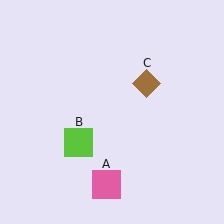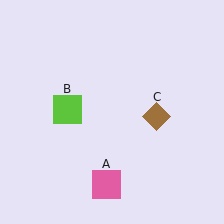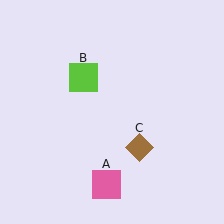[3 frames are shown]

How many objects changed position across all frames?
2 objects changed position: lime square (object B), brown diamond (object C).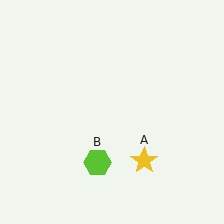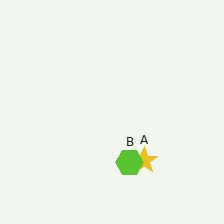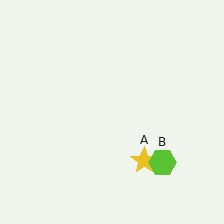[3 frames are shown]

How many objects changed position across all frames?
1 object changed position: lime hexagon (object B).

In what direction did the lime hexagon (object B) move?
The lime hexagon (object B) moved right.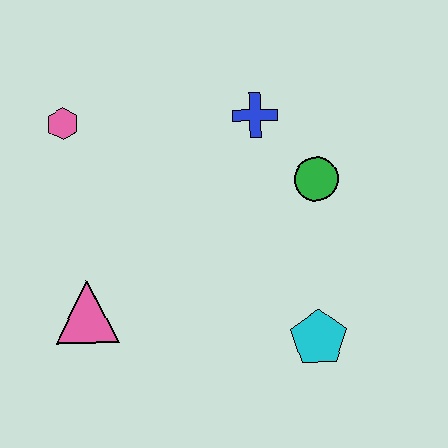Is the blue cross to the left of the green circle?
Yes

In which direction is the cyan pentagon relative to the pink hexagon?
The cyan pentagon is to the right of the pink hexagon.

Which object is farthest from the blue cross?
The pink triangle is farthest from the blue cross.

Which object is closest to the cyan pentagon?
The green circle is closest to the cyan pentagon.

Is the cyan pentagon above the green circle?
No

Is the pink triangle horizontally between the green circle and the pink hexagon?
Yes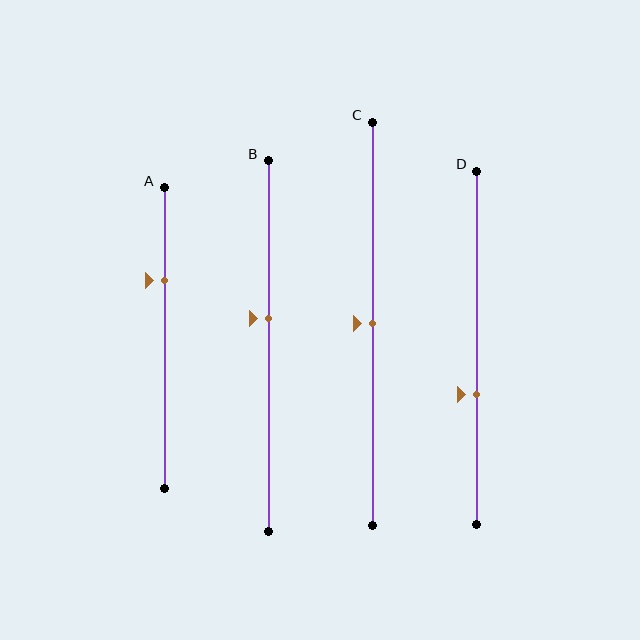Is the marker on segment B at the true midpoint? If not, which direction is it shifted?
No, the marker on segment B is shifted upward by about 8% of the segment length.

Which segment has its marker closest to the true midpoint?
Segment C has its marker closest to the true midpoint.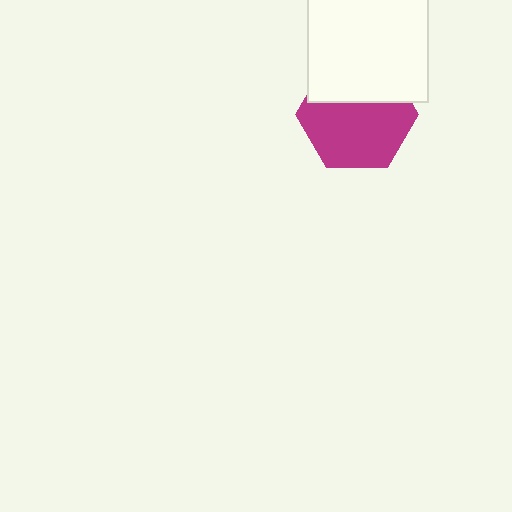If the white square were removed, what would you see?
You would see the complete magenta hexagon.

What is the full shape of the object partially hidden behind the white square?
The partially hidden object is a magenta hexagon.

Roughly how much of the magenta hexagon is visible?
About half of it is visible (roughly 63%).